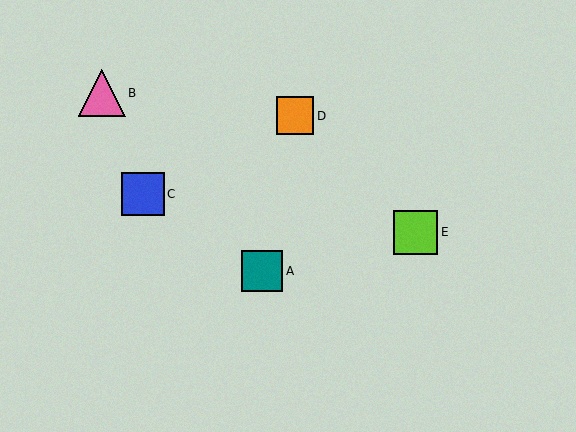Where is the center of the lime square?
The center of the lime square is at (416, 232).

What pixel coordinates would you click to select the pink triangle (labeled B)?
Click at (102, 93) to select the pink triangle B.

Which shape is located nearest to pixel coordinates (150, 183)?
The blue square (labeled C) at (143, 194) is nearest to that location.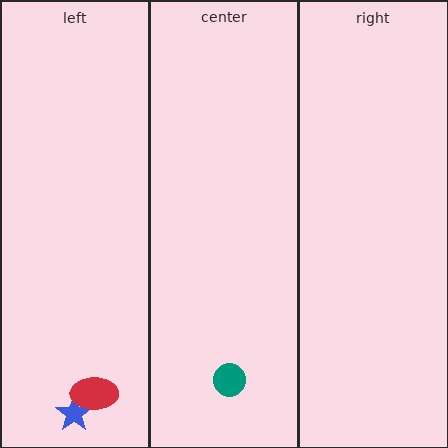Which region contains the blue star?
The left region.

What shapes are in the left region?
The blue star, the red ellipse.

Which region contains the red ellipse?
The left region.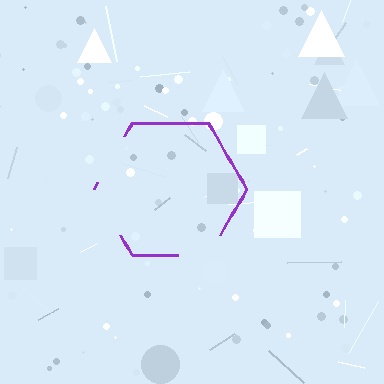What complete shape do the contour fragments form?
The contour fragments form a hexagon.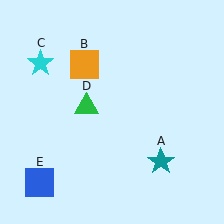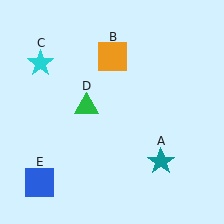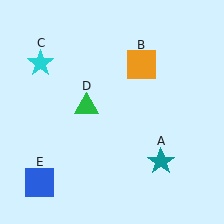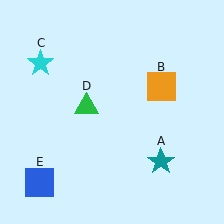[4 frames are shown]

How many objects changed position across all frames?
1 object changed position: orange square (object B).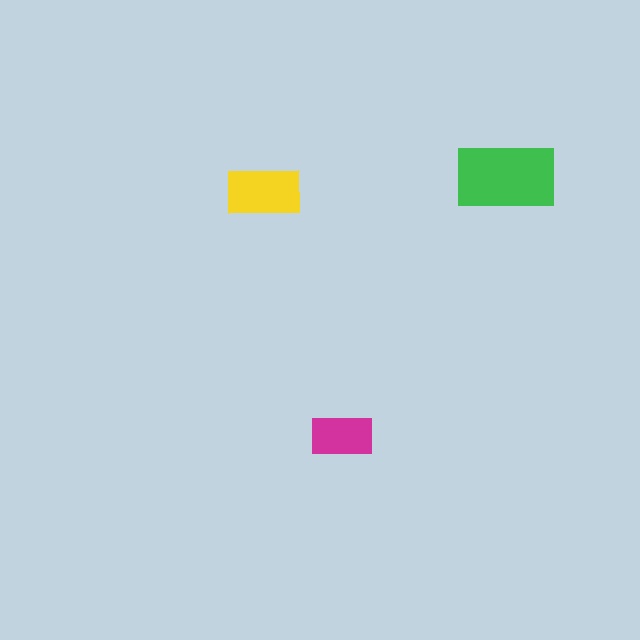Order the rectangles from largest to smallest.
the green one, the yellow one, the magenta one.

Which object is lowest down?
The magenta rectangle is bottommost.